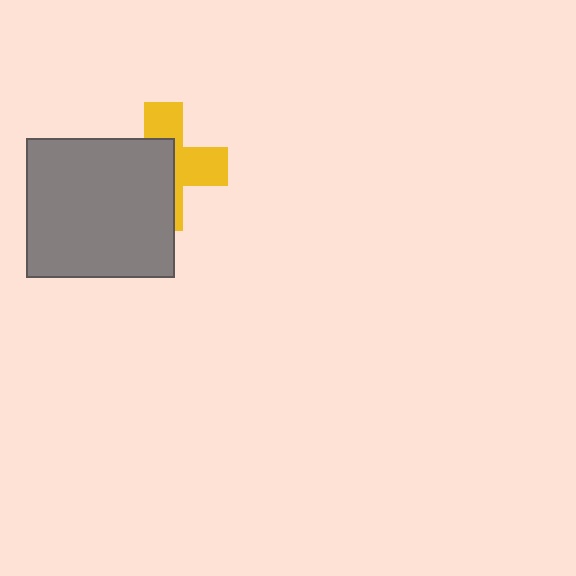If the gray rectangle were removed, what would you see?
You would see the complete yellow cross.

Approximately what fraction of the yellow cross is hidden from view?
Roughly 55% of the yellow cross is hidden behind the gray rectangle.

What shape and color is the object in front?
The object in front is a gray rectangle.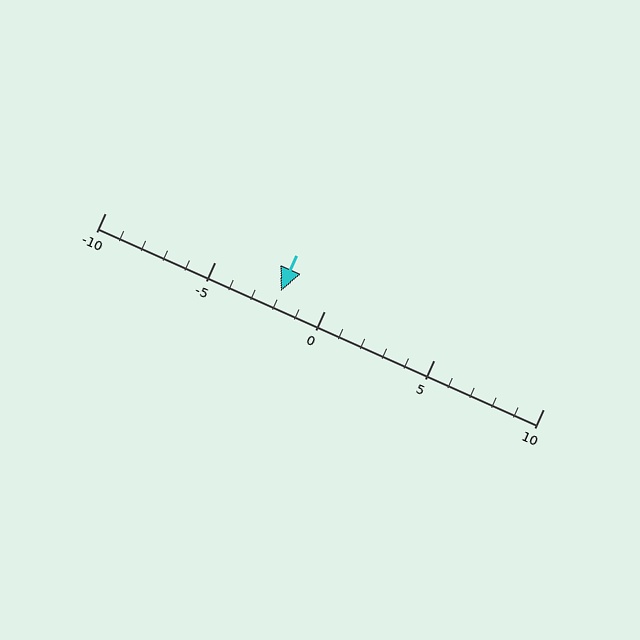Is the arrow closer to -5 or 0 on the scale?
The arrow is closer to 0.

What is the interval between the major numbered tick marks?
The major tick marks are spaced 5 units apart.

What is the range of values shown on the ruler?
The ruler shows values from -10 to 10.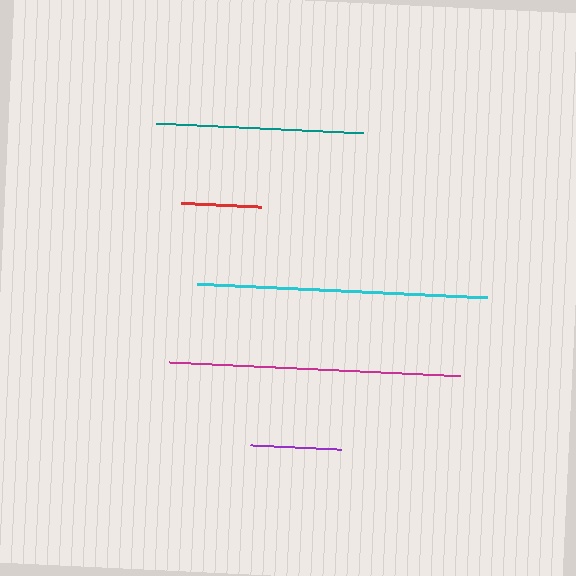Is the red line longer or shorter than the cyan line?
The cyan line is longer than the red line.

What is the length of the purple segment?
The purple segment is approximately 91 pixels long.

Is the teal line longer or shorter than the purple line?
The teal line is longer than the purple line.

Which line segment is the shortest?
The red line is the shortest at approximately 81 pixels.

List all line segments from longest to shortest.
From longest to shortest: magenta, cyan, teal, purple, red.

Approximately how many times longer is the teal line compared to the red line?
The teal line is approximately 2.6 times the length of the red line.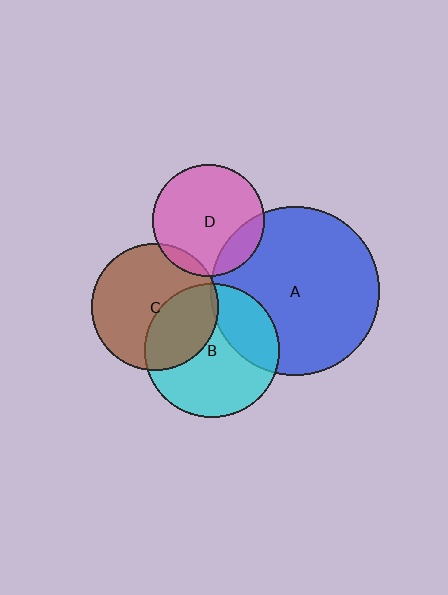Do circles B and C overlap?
Yes.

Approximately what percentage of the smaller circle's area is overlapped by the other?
Approximately 35%.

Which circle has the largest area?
Circle A (blue).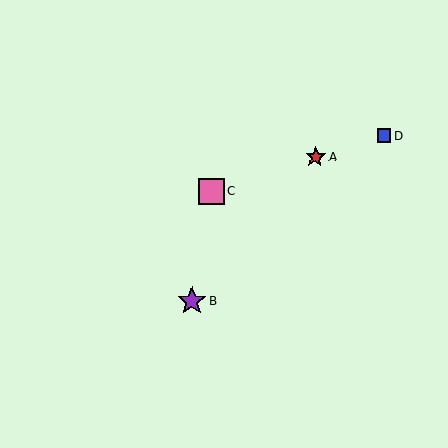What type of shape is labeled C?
Shape C is a pink square.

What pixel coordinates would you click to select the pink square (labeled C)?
Click at (212, 191) to select the pink square C.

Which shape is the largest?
The purple star (labeled B) is the largest.